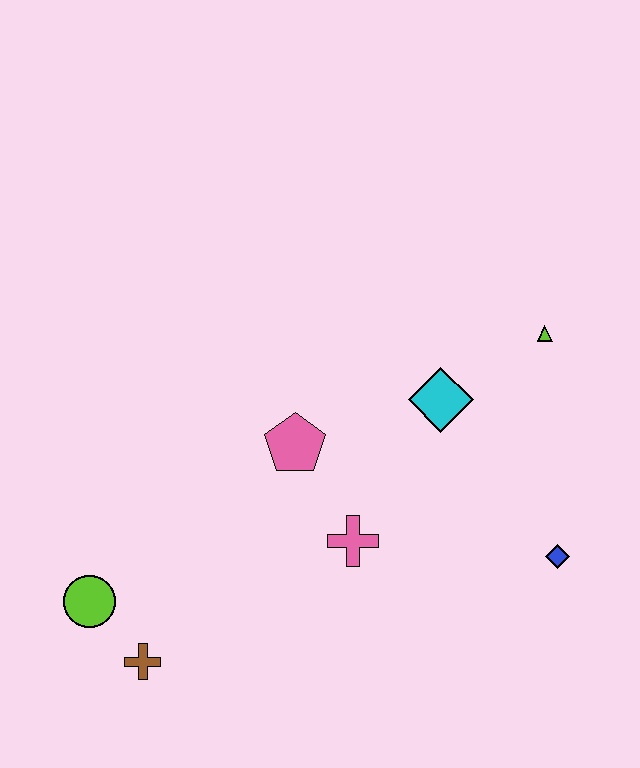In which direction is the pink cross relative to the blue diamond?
The pink cross is to the left of the blue diamond.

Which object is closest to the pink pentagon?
The pink cross is closest to the pink pentagon.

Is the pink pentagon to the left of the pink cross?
Yes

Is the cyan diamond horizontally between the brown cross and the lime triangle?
Yes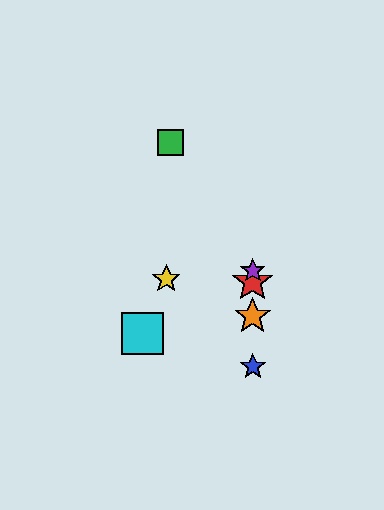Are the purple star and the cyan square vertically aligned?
No, the purple star is at x≈253 and the cyan square is at x≈142.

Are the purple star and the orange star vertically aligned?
Yes, both are at x≈253.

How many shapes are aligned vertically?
4 shapes (the red star, the blue star, the purple star, the orange star) are aligned vertically.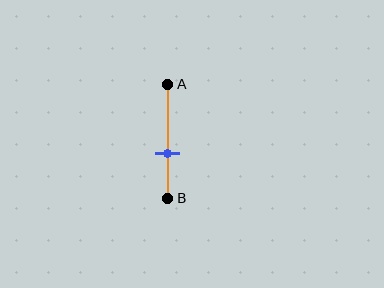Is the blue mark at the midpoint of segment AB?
No, the mark is at about 60% from A, not at the 50% midpoint.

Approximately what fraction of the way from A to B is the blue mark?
The blue mark is approximately 60% of the way from A to B.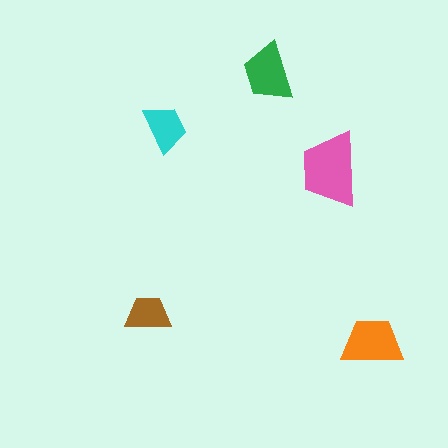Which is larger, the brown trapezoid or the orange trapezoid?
The orange one.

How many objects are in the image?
There are 5 objects in the image.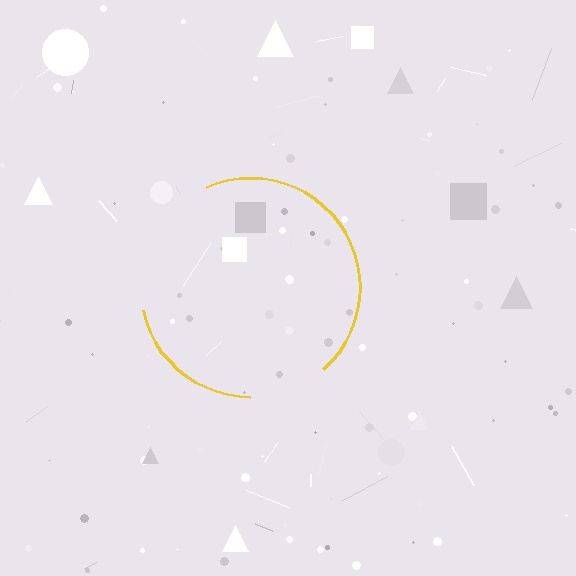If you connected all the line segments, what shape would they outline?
They would outline a circle.